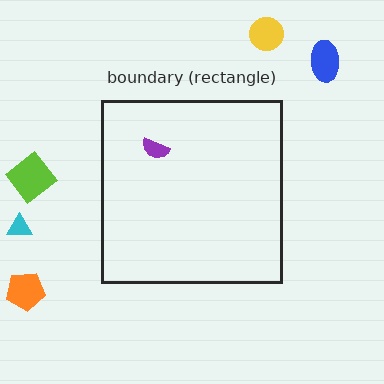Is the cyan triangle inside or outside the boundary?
Outside.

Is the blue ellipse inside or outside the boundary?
Outside.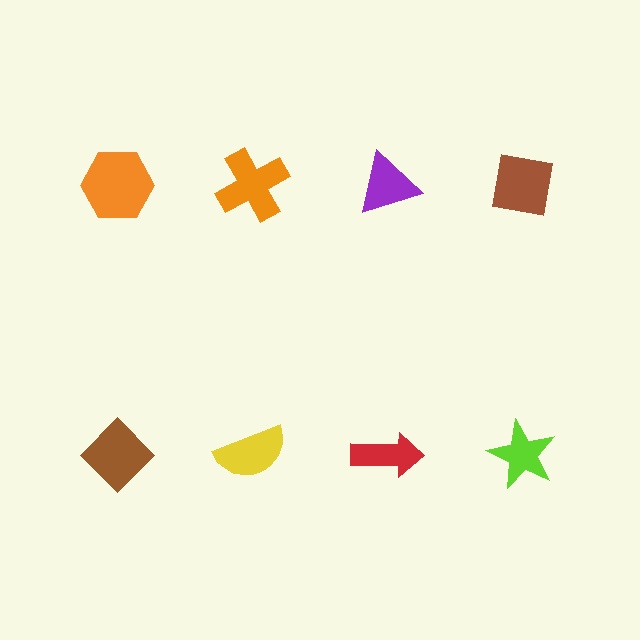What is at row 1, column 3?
A purple triangle.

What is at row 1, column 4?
A brown square.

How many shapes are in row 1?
4 shapes.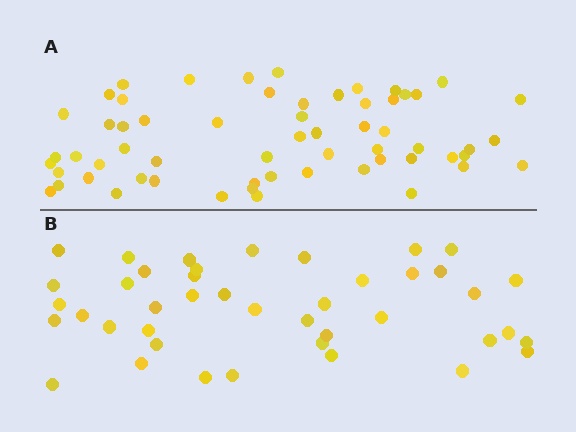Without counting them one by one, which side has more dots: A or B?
Region A (the top region) has more dots.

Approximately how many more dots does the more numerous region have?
Region A has approximately 20 more dots than region B.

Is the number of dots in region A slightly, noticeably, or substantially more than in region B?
Region A has noticeably more, but not dramatically so. The ratio is roughly 1.4 to 1.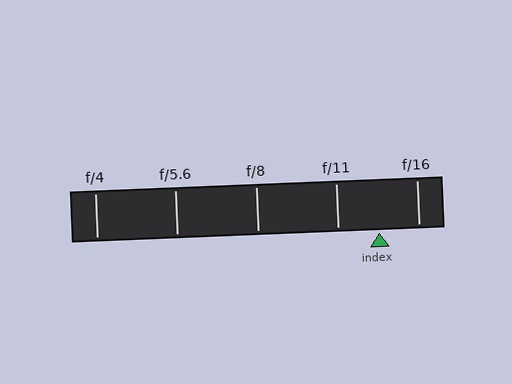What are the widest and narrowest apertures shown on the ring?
The widest aperture shown is f/4 and the narrowest is f/16.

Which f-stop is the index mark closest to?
The index mark is closest to f/16.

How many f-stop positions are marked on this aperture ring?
There are 5 f-stop positions marked.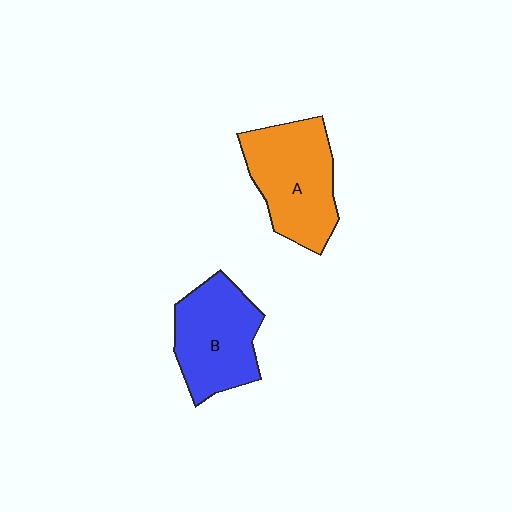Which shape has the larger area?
Shape A (orange).